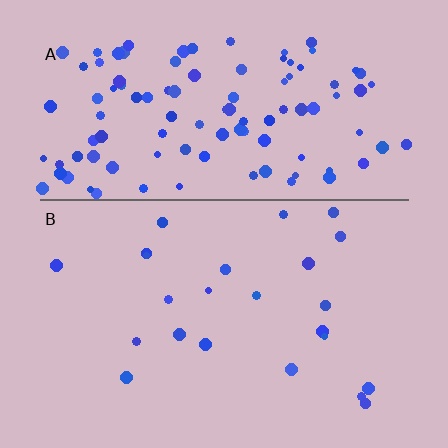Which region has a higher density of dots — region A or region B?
A (the top).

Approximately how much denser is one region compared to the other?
Approximately 4.6× — region A over region B.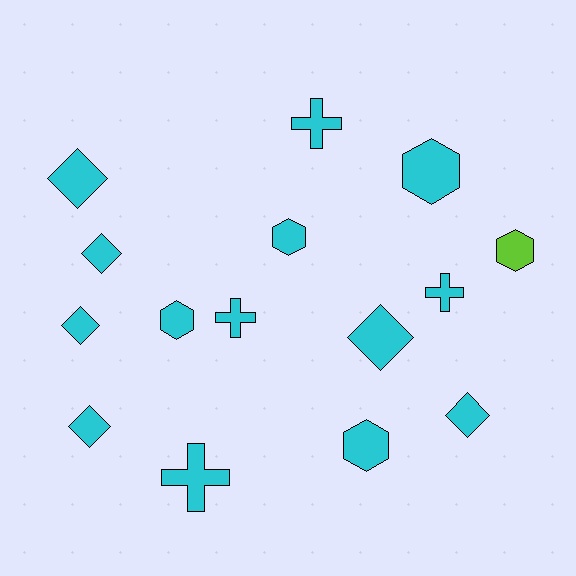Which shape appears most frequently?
Diamond, with 6 objects.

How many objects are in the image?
There are 15 objects.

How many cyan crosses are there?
There are 4 cyan crosses.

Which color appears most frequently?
Cyan, with 14 objects.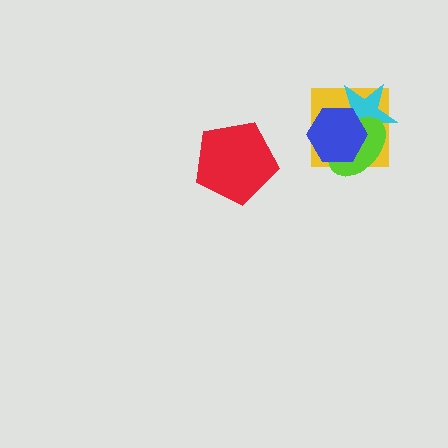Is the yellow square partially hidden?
Yes, it is partially covered by another shape.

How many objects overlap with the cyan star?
3 objects overlap with the cyan star.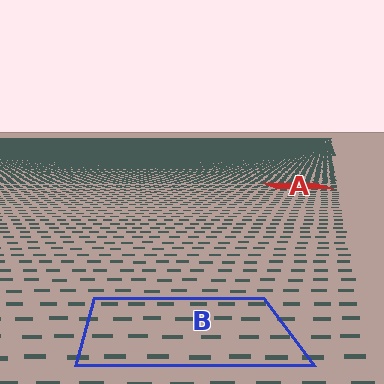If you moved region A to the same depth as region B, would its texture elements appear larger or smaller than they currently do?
They would appear larger. At a closer depth, the same texture elements are projected at a bigger on-screen size.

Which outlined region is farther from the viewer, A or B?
Region A is farther from the viewer — the texture elements inside it appear smaller and more densely packed.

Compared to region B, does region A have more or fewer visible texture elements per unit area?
Region A has more texture elements per unit area — they are packed more densely because it is farther away.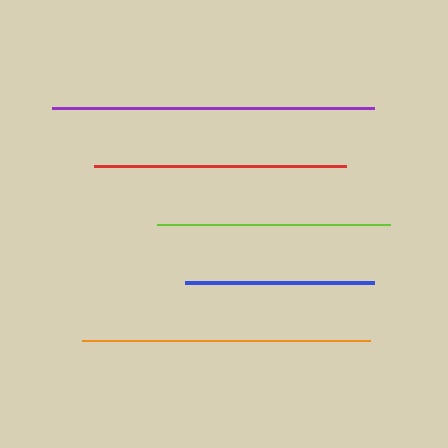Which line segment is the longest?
The purple line is the longest at approximately 323 pixels.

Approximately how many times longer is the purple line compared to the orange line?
The purple line is approximately 1.1 times the length of the orange line.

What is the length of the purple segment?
The purple segment is approximately 323 pixels long.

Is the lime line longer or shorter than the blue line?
The lime line is longer than the blue line.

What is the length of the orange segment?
The orange segment is approximately 288 pixels long.